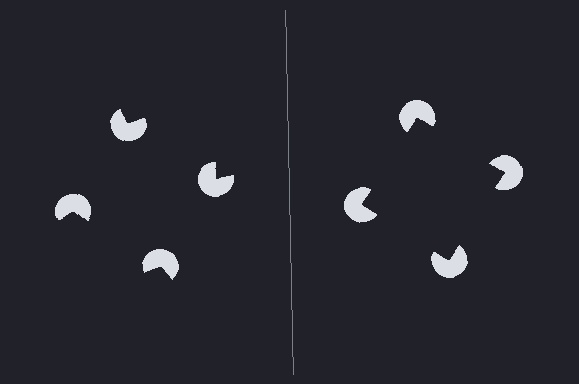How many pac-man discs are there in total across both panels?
8 — 4 on each side.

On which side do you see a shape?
An illusory square appears on the right side. On the left side the wedge cuts are rotated, so no coherent shape forms.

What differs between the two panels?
The pac-man discs are positioned identically on both sides; only the wedge orientations differ. On the right they align to a square; on the left they are misaligned.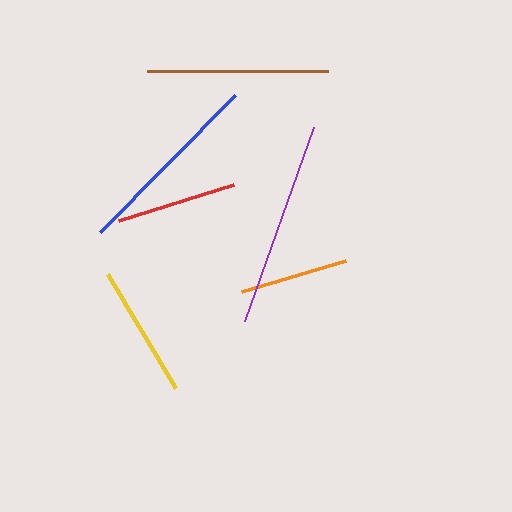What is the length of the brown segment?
The brown segment is approximately 181 pixels long.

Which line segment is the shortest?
The orange line is the shortest at approximately 109 pixels.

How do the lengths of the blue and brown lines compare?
The blue and brown lines are approximately the same length.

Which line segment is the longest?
The purple line is the longest at approximately 206 pixels.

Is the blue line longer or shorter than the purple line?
The purple line is longer than the blue line.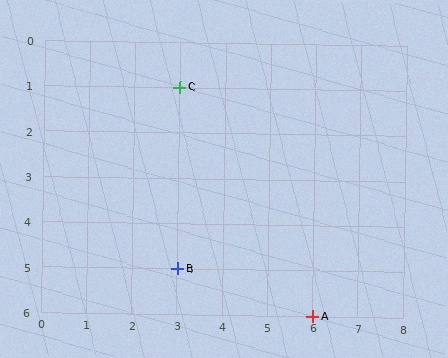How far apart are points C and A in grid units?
Points C and A are 3 columns and 5 rows apart (about 5.8 grid units diagonally).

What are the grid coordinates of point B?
Point B is at grid coordinates (3, 5).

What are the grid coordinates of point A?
Point A is at grid coordinates (6, 6).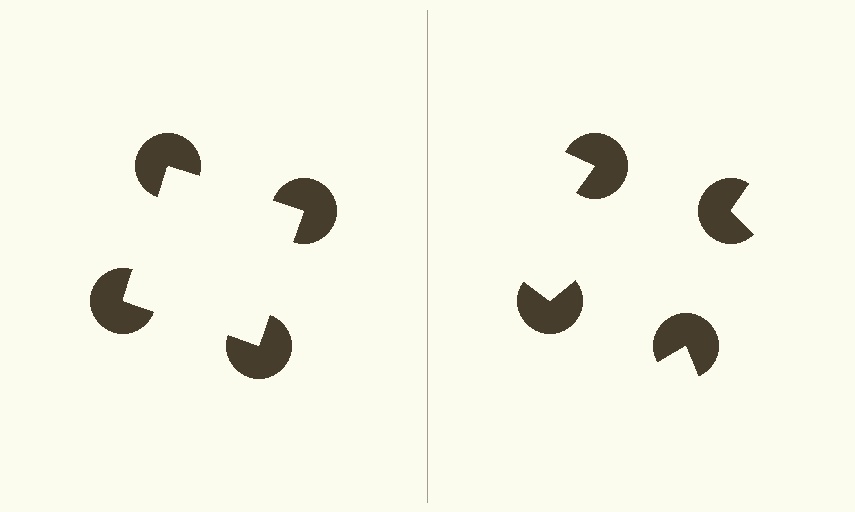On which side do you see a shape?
An illusory square appears on the left side. On the right side the wedge cuts are rotated, so no coherent shape forms.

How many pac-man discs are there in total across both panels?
8 — 4 on each side.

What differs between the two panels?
The pac-man discs are positioned identically on both sides; only the wedge orientations differ. On the left they align to a square; on the right they are misaligned.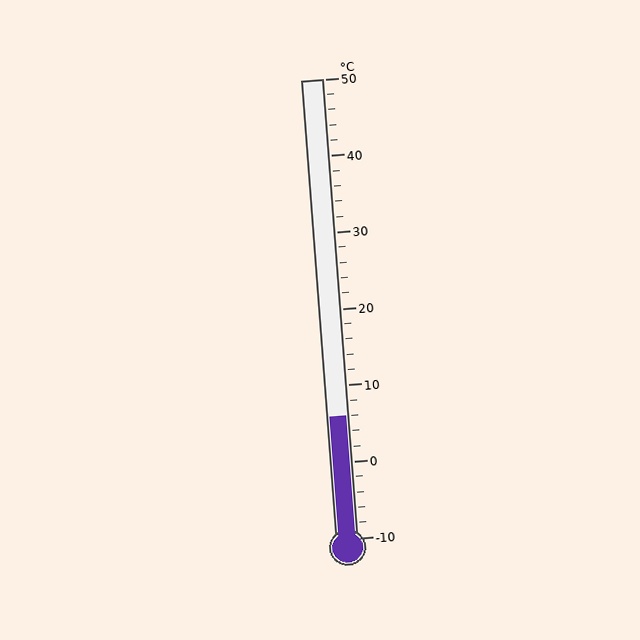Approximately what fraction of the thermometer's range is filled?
The thermometer is filled to approximately 25% of its range.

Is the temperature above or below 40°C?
The temperature is below 40°C.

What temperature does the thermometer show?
The thermometer shows approximately 6°C.